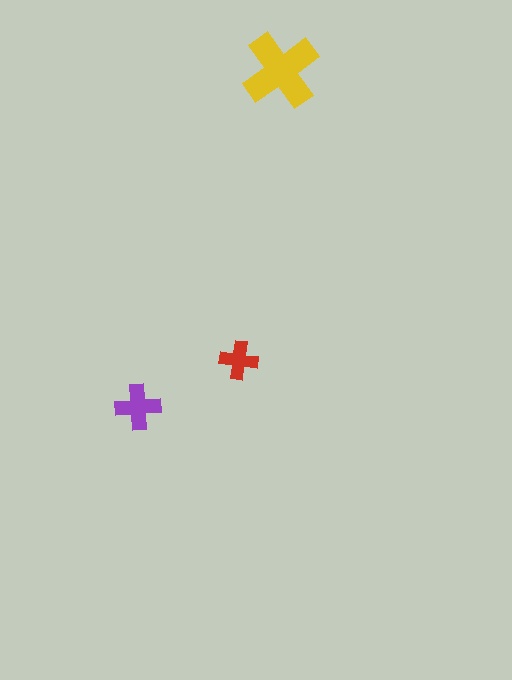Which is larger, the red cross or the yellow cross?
The yellow one.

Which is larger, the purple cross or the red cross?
The purple one.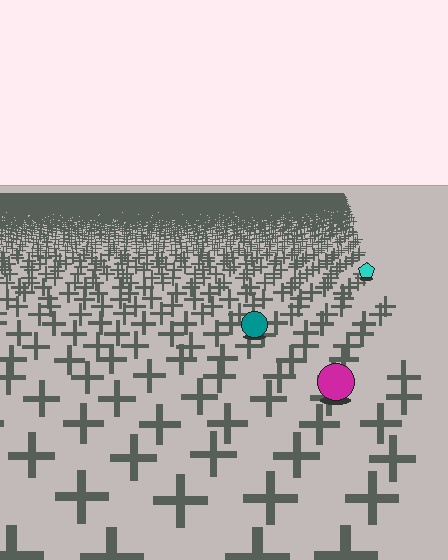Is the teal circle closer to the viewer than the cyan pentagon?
Yes. The teal circle is closer — you can tell from the texture gradient: the ground texture is coarser near it.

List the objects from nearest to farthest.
From nearest to farthest: the magenta circle, the teal circle, the cyan pentagon.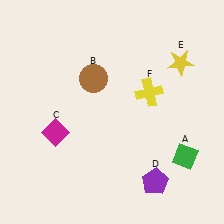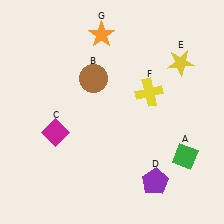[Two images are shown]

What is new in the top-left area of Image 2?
An orange star (G) was added in the top-left area of Image 2.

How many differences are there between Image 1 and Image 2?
There is 1 difference between the two images.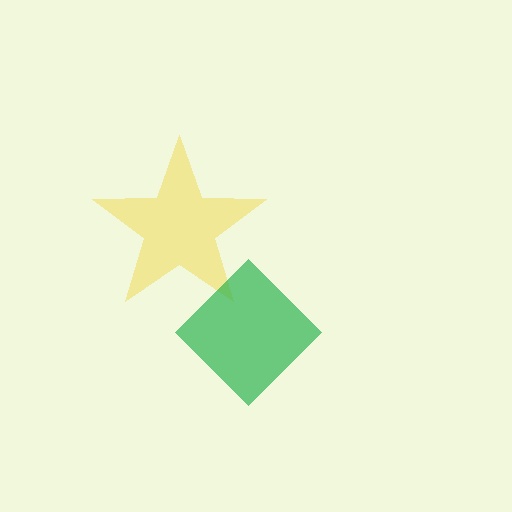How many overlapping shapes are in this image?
There are 2 overlapping shapes in the image.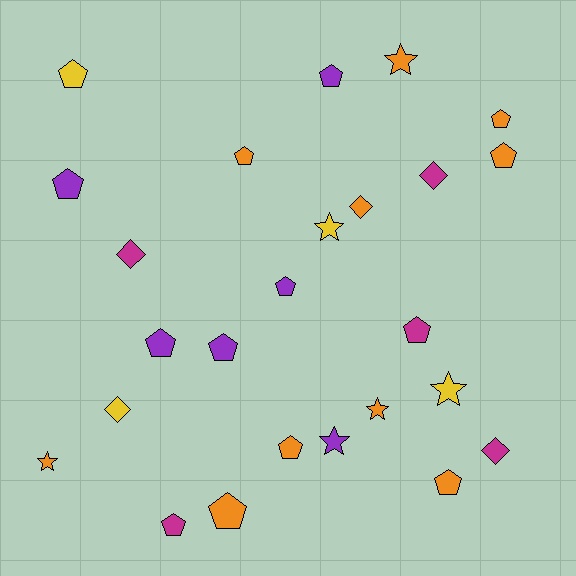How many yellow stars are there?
There are 2 yellow stars.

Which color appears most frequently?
Orange, with 10 objects.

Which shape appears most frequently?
Pentagon, with 14 objects.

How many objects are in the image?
There are 25 objects.